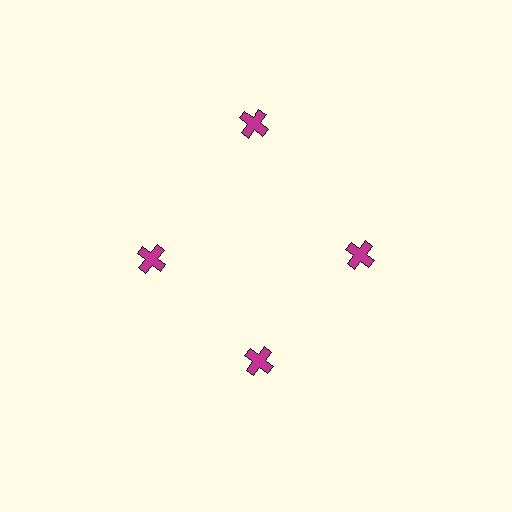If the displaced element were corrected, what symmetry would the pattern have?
It would have 4-fold rotational symmetry — the pattern would map onto itself every 90 degrees.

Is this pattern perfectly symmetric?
No. The 4 magenta crosses are arranged in a ring, but one element near the 12 o'clock position is pushed outward from the center, breaking the 4-fold rotational symmetry.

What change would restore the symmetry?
The symmetry would be restored by moving it inward, back onto the ring so that all 4 crosses sit at equal angles and equal distance from the center.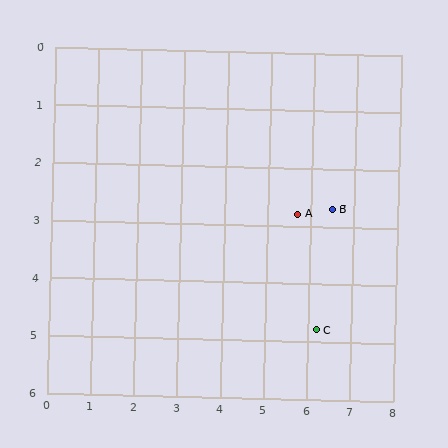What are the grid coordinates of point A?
Point A is at approximately (5.7, 2.8).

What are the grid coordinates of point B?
Point B is at approximately (6.5, 2.7).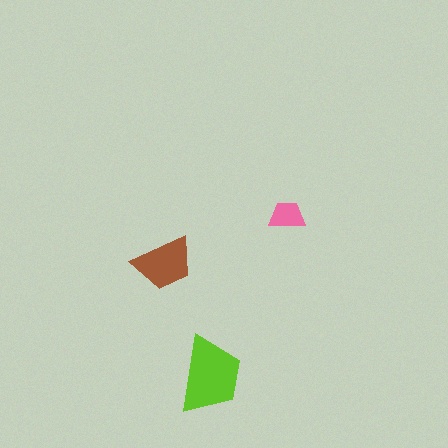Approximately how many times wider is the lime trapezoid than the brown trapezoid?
About 1.5 times wider.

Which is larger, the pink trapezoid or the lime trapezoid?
The lime one.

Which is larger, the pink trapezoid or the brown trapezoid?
The brown one.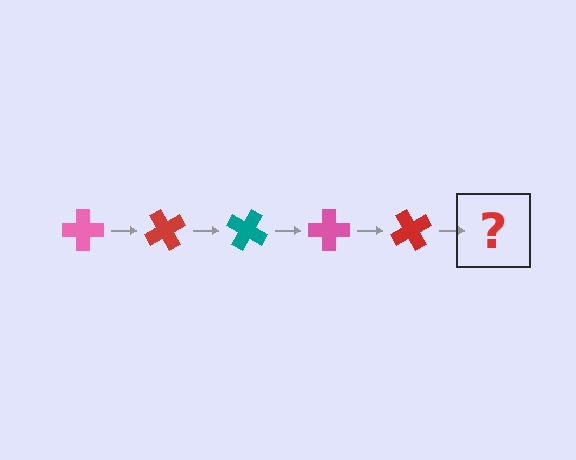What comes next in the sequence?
The next element should be a teal cross, rotated 300 degrees from the start.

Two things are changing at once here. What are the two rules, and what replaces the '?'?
The two rules are that it rotates 60 degrees each step and the color cycles through pink, red, and teal. The '?' should be a teal cross, rotated 300 degrees from the start.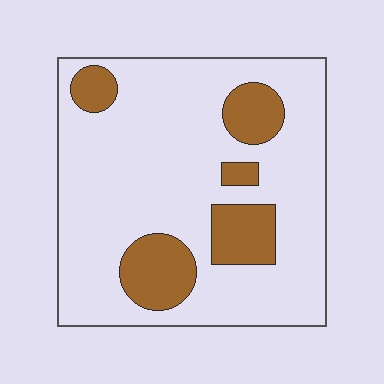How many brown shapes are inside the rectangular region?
5.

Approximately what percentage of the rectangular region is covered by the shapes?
Approximately 20%.